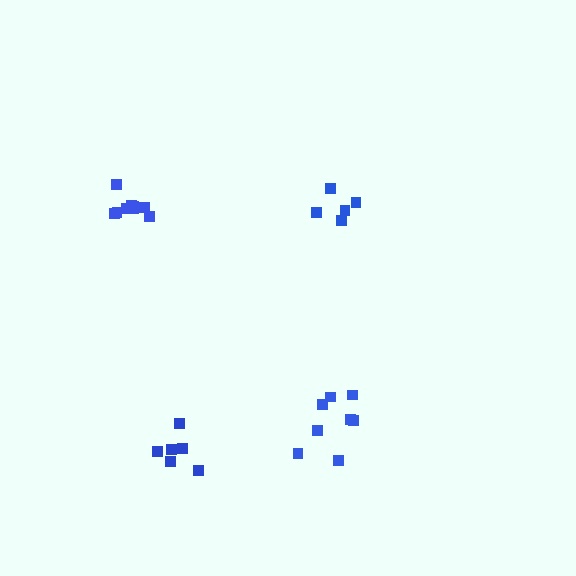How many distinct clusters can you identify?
There are 4 distinct clusters.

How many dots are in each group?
Group 1: 6 dots, Group 2: 5 dots, Group 3: 9 dots, Group 4: 8 dots (28 total).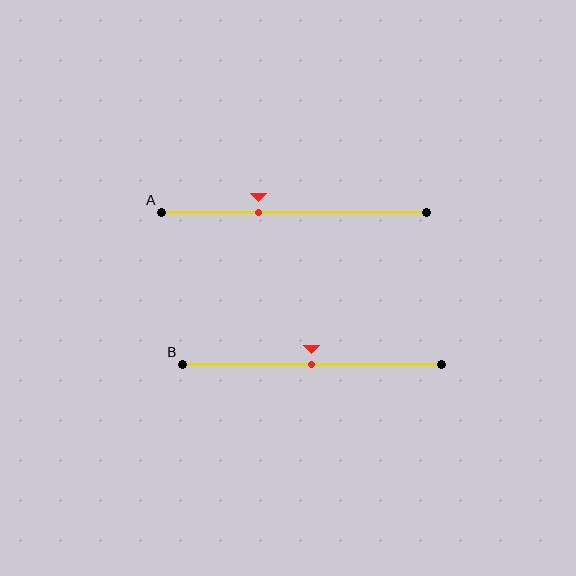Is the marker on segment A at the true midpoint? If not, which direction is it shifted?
No, the marker on segment A is shifted to the left by about 13% of the segment length.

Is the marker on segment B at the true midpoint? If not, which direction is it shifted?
Yes, the marker on segment B is at the true midpoint.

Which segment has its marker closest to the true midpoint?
Segment B has its marker closest to the true midpoint.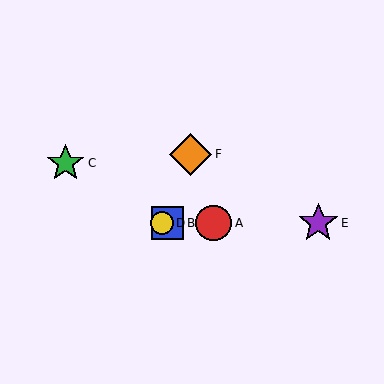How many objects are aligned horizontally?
4 objects (A, B, D, E) are aligned horizontally.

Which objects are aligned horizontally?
Objects A, B, D, E are aligned horizontally.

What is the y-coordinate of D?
Object D is at y≈223.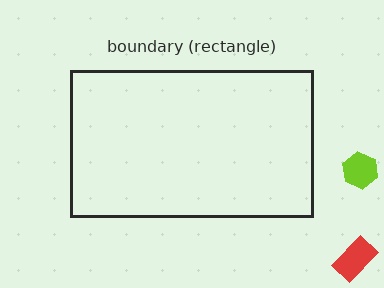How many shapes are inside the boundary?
0 inside, 2 outside.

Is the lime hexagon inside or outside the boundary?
Outside.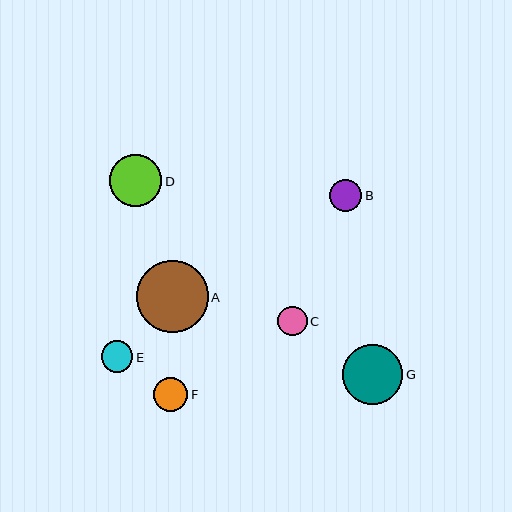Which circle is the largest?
Circle A is the largest with a size of approximately 72 pixels.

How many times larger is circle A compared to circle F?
Circle A is approximately 2.1 times the size of circle F.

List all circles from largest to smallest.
From largest to smallest: A, G, D, F, B, E, C.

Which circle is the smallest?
Circle C is the smallest with a size of approximately 29 pixels.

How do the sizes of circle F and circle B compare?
Circle F and circle B are approximately the same size.